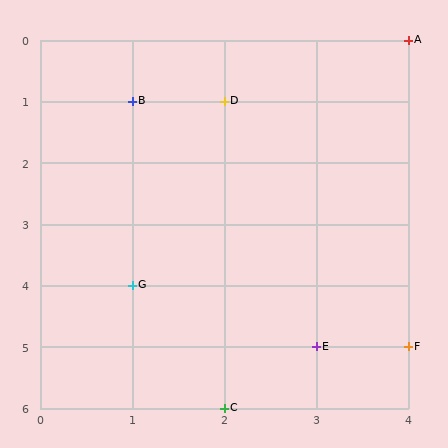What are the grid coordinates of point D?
Point D is at grid coordinates (2, 1).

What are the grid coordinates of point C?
Point C is at grid coordinates (2, 6).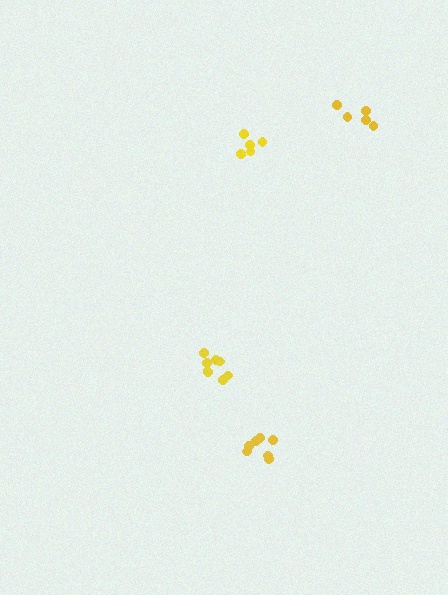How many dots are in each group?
Group 1: 5 dots, Group 2: 5 dots, Group 3: 7 dots, Group 4: 8 dots (25 total).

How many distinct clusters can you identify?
There are 4 distinct clusters.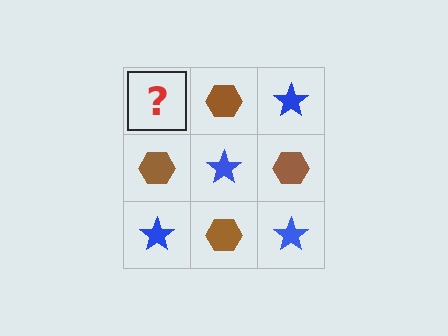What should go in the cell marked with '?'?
The missing cell should contain a blue star.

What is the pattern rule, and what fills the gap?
The rule is that it alternates blue star and brown hexagon in a checkerboard pattern. The gap should be filled with a blue star.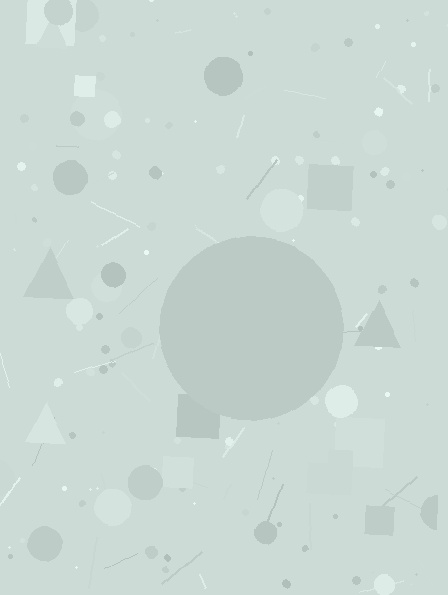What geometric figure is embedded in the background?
A circle is embedded in the background.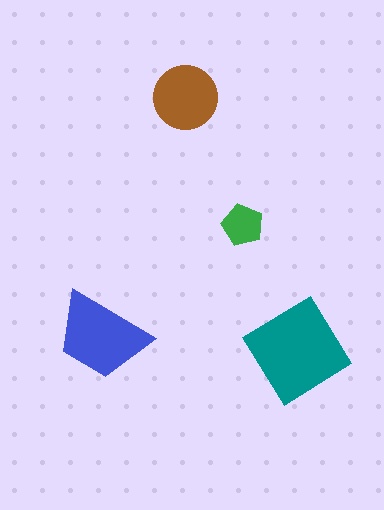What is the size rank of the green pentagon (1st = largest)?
4th.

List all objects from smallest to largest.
The green pentagon, the brown circle, the blue trapezoid, the teal diamond.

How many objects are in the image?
There are 4 objects in the image.